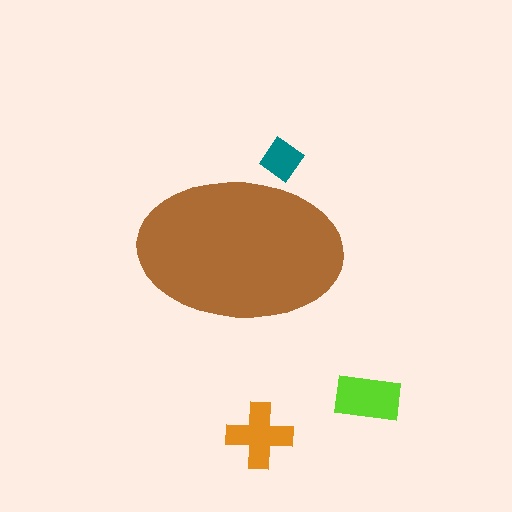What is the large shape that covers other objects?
A brown ellipse.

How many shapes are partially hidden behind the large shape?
1 shape is partially hidden.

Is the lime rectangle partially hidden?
No, the lime rectangle is fully visible.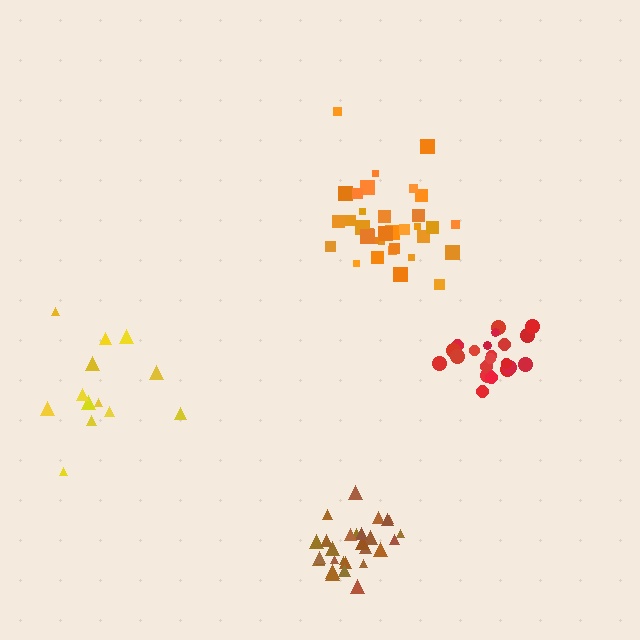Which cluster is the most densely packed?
Brown.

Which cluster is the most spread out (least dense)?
Yellow.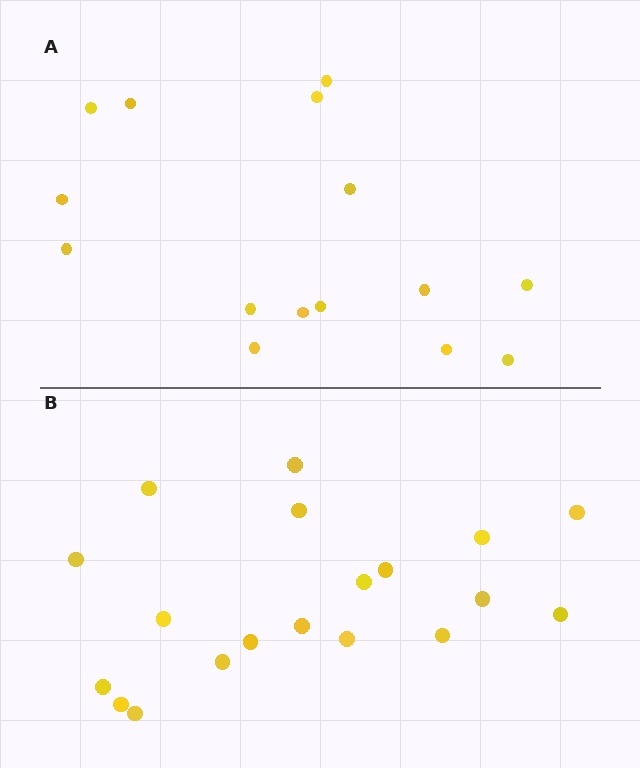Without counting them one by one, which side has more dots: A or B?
Region B (the bottom region) has more dots.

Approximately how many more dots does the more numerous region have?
Region B has about 4 more dots than region A.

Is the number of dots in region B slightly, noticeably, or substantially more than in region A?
Region B has noticeably more, but not dramatically so. The ratio is roughly 1.3 to 1.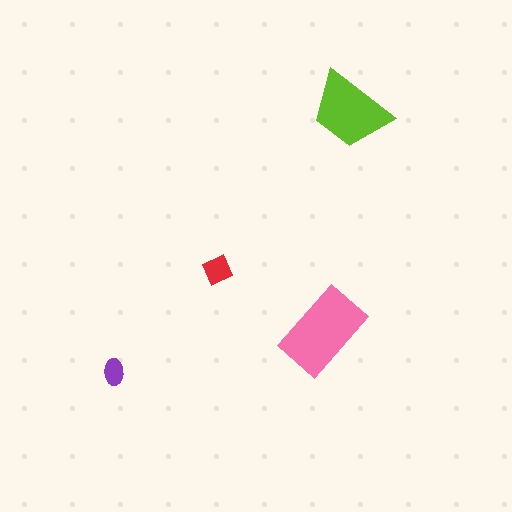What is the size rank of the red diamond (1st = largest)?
3rd.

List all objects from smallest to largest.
The purple ellipse, the red diamond, the lime trapezoid, the pink rectangle.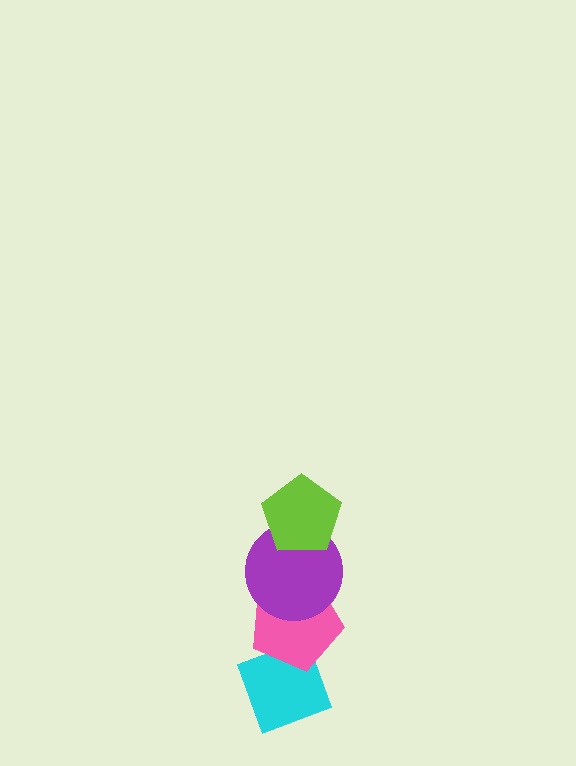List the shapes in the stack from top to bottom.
From top to bottom: the lime pentagon, the purple circle, the pink pentagon, the cyan diamond.